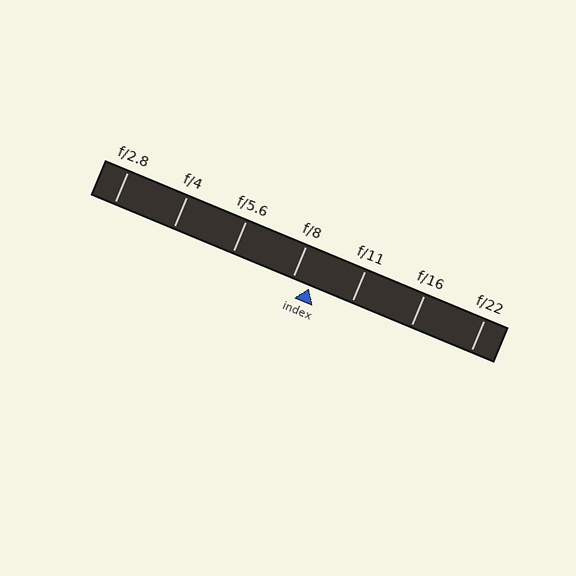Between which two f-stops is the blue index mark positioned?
The index mark is between f/8 and f/11.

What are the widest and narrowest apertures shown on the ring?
The widest aperture shown is f/2.8 and the narrowest is f/22.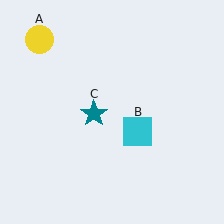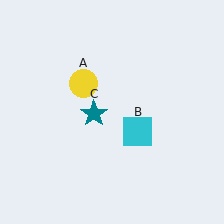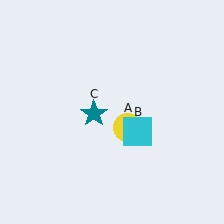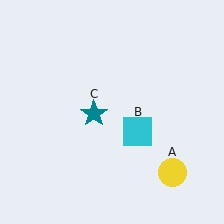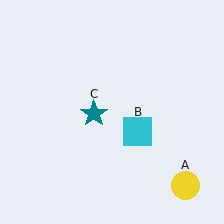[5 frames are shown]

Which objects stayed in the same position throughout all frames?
Cyan square (object B) and teal star (object C) remained stationary.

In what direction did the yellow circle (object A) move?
The yellow circle (object A) moved down and to the right.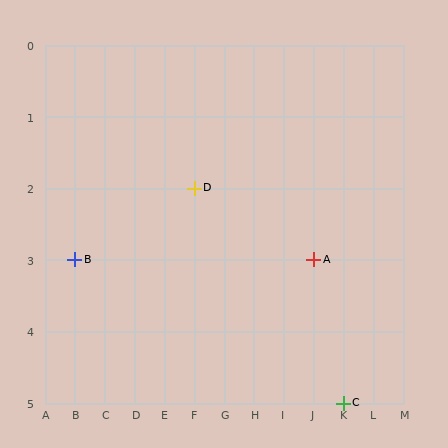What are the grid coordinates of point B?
Point B is at grid coordinates (B, 3).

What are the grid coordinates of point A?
Point A is at grid coordinates (J, 3).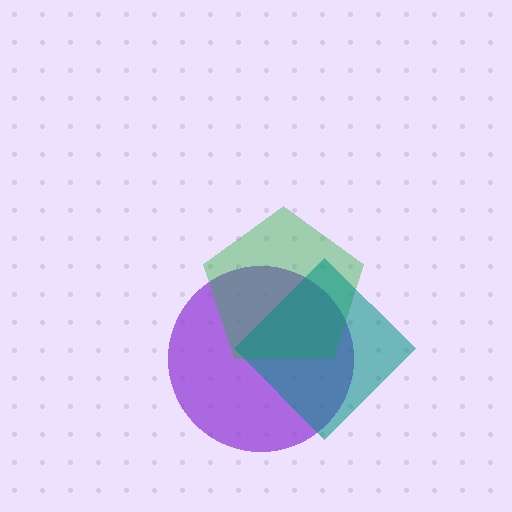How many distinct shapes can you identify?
There are 3 distinct shapes: a purple circle, a green pentagon, a teal diamond.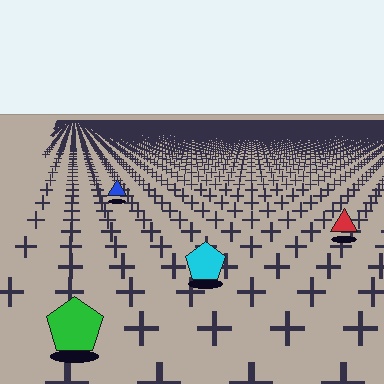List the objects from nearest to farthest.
From nearest to farthest: the green pentagon, the cyan pentagon, the red triangle, the blue triangle.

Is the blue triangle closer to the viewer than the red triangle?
No. The red triangle is closer — you can tell from the texture gradient: the ground texture is coarser near it.